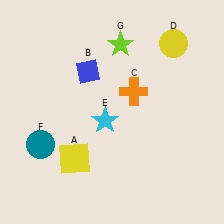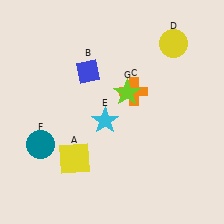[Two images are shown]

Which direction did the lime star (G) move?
The lime star (G) moved down.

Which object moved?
The lime star (G) moved down.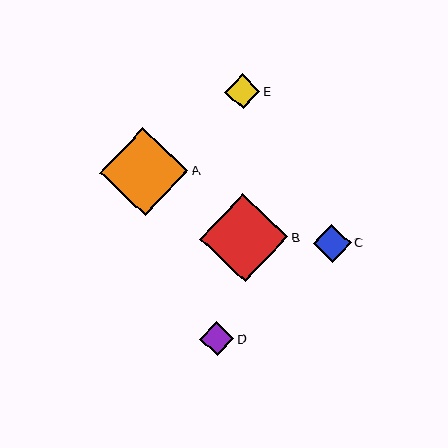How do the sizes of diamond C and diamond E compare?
Diamond C and diamond E are approximately the same size.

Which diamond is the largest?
Diamond B is the largest with a size of approximately 88 pixels.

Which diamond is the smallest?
Diamond D is the smallest with a size of approximately 34 pixels.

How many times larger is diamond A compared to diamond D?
Diamond A is approximately 2.6 times the size of diamond D.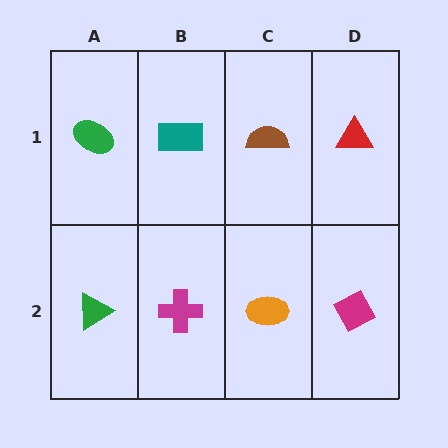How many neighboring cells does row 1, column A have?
2.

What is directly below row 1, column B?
A magenta cross.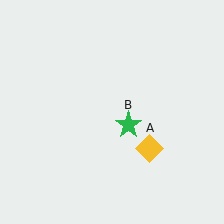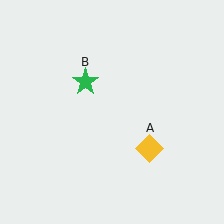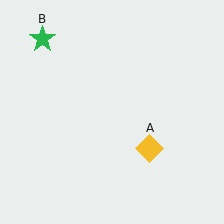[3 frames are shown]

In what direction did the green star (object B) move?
The green star (object B) moved up and to the left.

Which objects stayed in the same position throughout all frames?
Yellow diamond (object A) remained stationary.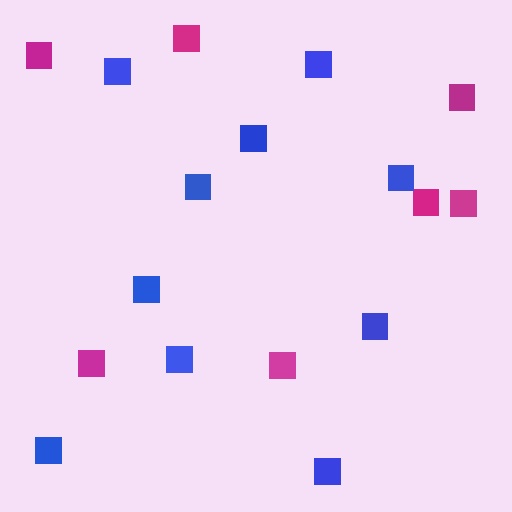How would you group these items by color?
There are 2 groups: one group of magenta squares (7) and one group of blue squares (10).